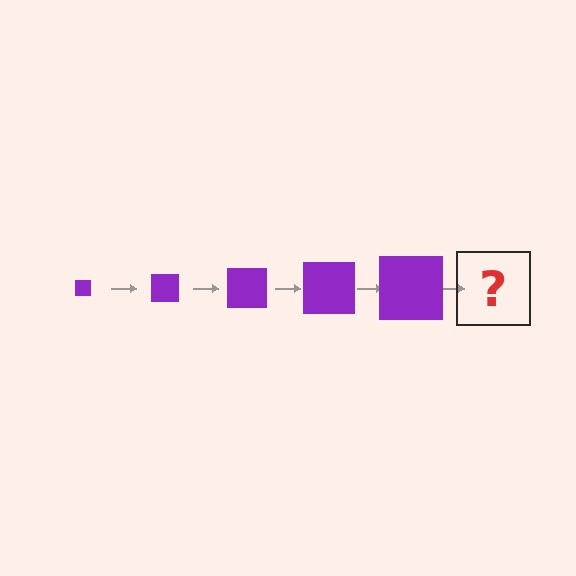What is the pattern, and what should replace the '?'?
The pattern is that the square gets progressively larger each step. The '?' should be a purple square, larger than the previous one.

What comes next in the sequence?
The next element should be a purple square, larger than the previous one.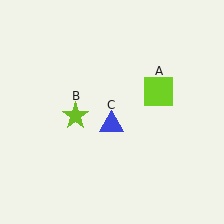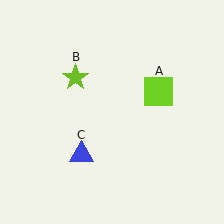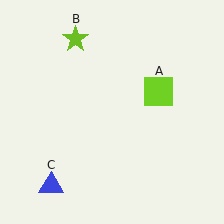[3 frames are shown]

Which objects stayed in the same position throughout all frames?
Lime square (object A) remained stationary.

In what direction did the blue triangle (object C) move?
The blue triangle (object C) moved down and to the left.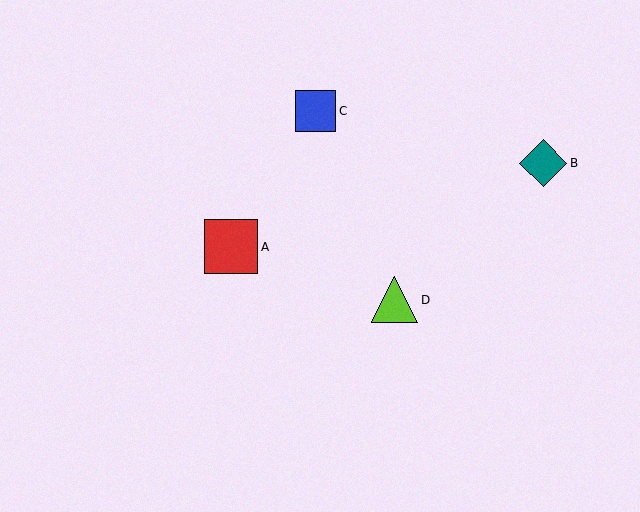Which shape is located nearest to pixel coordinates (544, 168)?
The teal diamond (labeled B) at (543, 163) is nearest to that location.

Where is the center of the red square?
The center of the red square is at (231, 247).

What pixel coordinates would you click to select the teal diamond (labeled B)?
Click at (543, 163) to select the teal diamond B.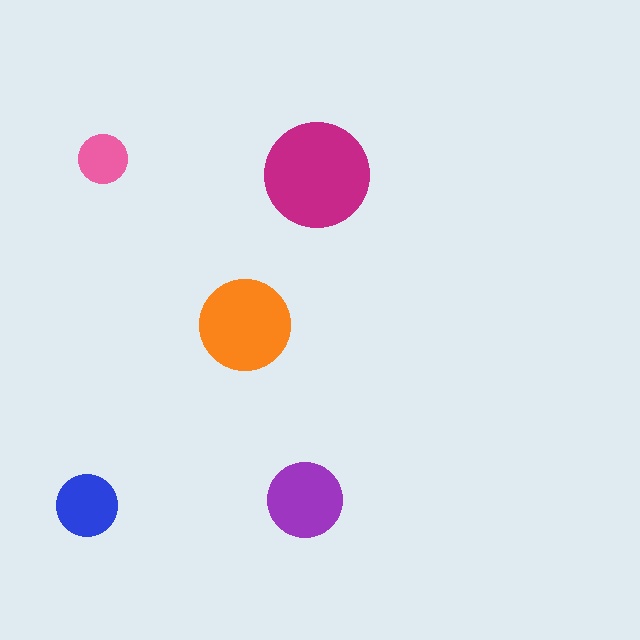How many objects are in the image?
There are 5 objects in the image.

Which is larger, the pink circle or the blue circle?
The blue one.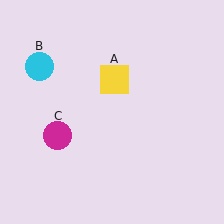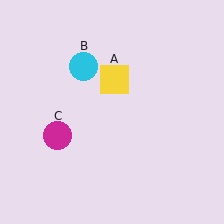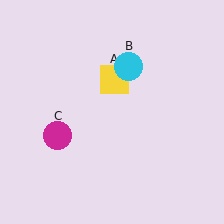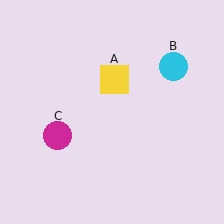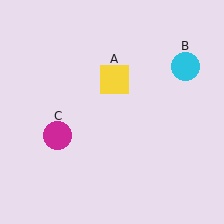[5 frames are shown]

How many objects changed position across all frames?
1 object changed position: cyan circle (object B).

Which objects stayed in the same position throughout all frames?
Yellow square (object A) and magenta circle (object C) remained stationary.